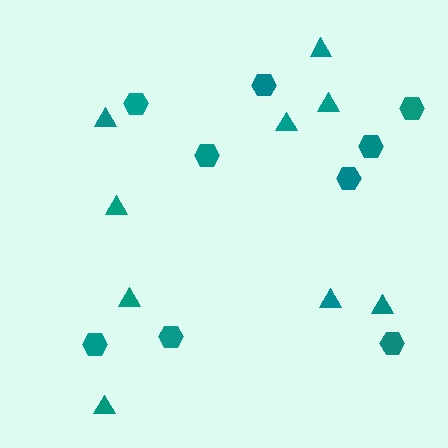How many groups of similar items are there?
There are 2 groups: one group of hexagons (9) and one group of triangles (9).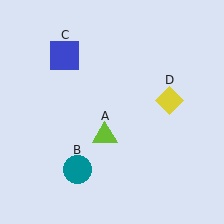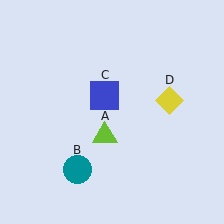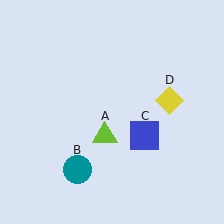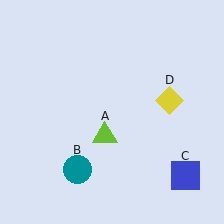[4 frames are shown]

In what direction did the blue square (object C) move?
The blue square (object C) moved down and to the right.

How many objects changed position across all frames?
1 object changed position: blue square (object C).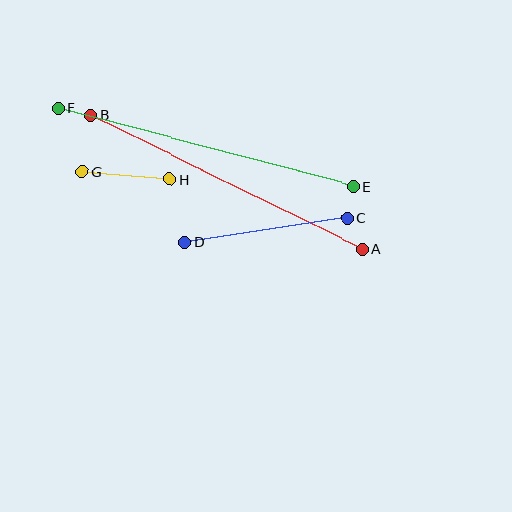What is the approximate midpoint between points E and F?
The midpoint is at approximately (206, 147) pixels.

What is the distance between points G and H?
The distance is approximately 88 pixels.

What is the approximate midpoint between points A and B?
The midpoint is at approximately (226, 182) pixels.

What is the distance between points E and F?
The distance is approximately 306 pixels.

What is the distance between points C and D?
The distance is approximately 164 pixels.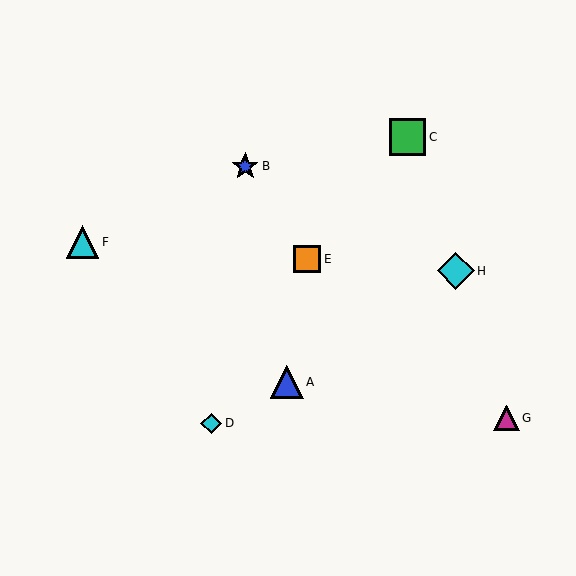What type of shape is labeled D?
Shape D is a cyan diamond.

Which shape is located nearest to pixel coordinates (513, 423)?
The magenta triangle (labeled G) at (507, 418) is nearest to that location.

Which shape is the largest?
The cyan diamond (labeled H) is the largest.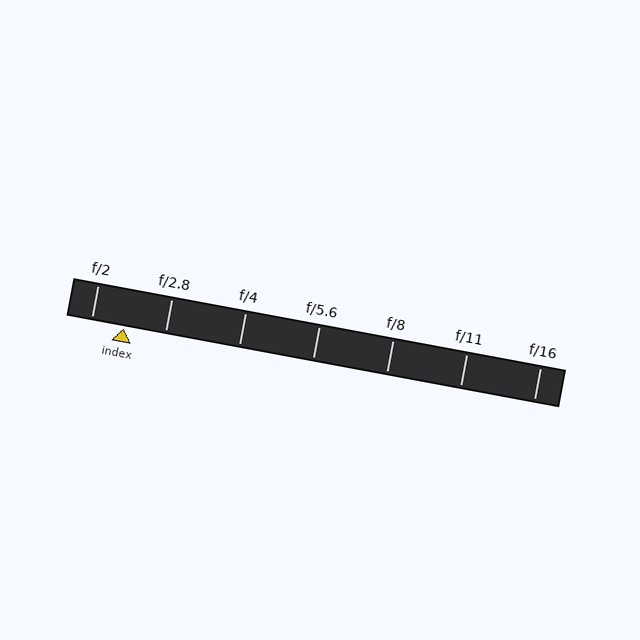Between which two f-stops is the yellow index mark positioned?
The index mark is between f/2 and f/2.8.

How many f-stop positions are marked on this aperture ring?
There are 7 f-stop positions marked.